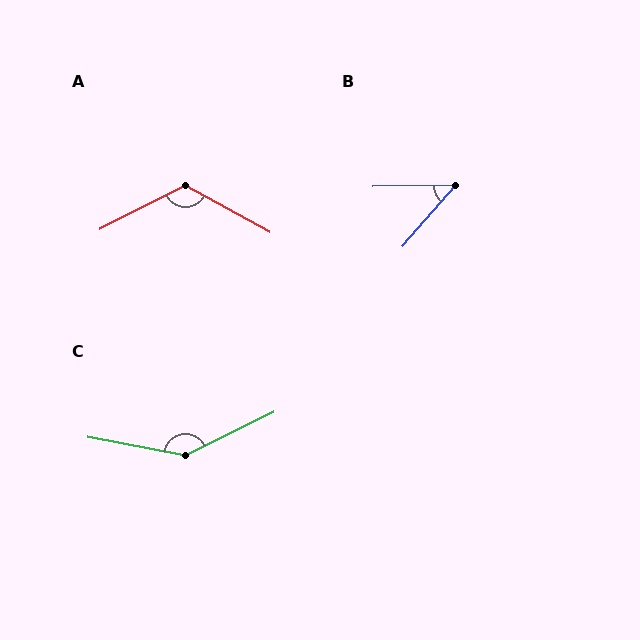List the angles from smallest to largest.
B (48°), A (124°), C (143°).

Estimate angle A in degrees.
Approximately 124 degrees.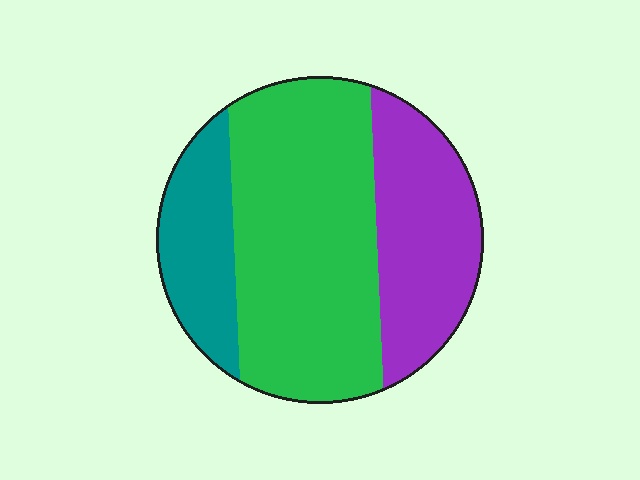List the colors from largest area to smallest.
From largest to smallest: green, purple, teal.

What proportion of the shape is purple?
Purple takes up about one quarter (1/4) of the shape.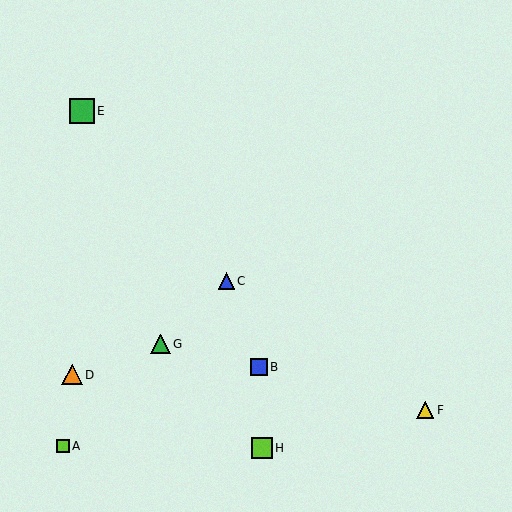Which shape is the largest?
The green square (labeled E) is the largest.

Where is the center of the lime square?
The center of the lime square is at (262, 448).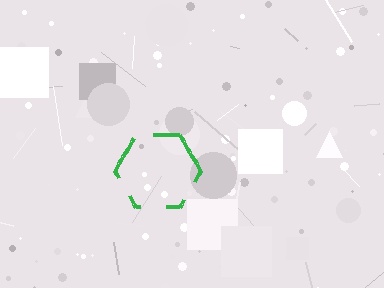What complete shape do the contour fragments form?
The contour fragments form a hexagon.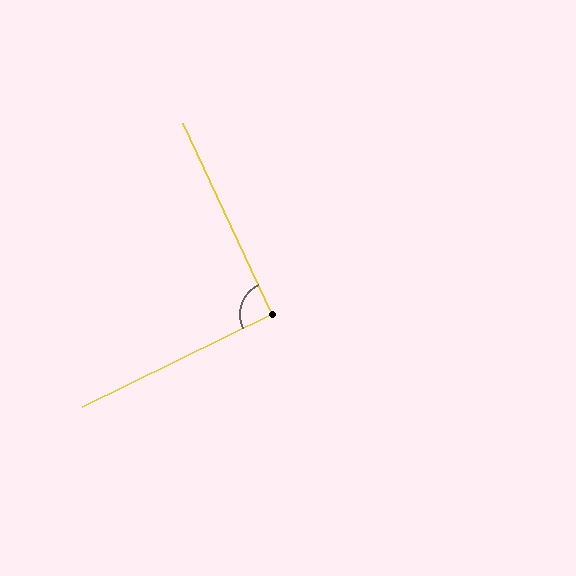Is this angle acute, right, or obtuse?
It is approximately a right angle.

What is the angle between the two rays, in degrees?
Approximately 91 degrees.